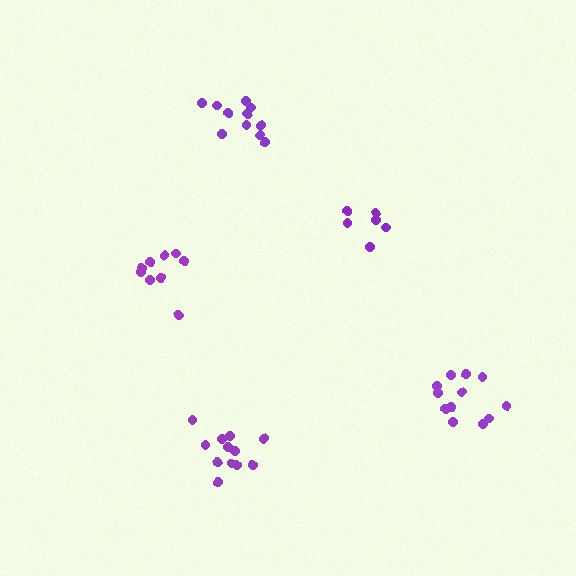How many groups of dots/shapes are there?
There are 5 groups.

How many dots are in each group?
Group 1: 11 dots, Group 2: 12 dots, Group 3: 9 dots, Group 4: 12 dots, Group 5: 6 dots (50 total).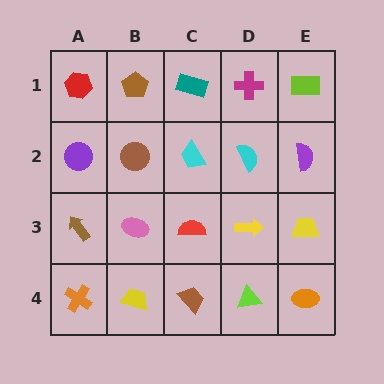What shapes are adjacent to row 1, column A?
A purple circle (row 2, column A), a brown pentagon (row 1, column B).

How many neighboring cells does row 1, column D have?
3.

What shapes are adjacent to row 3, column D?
A cyan semicircle (row 2, column D), a lime triangle (row 4, column D), a red semicircle (row 3, column C), a yellow trapezoid (row 3, column E).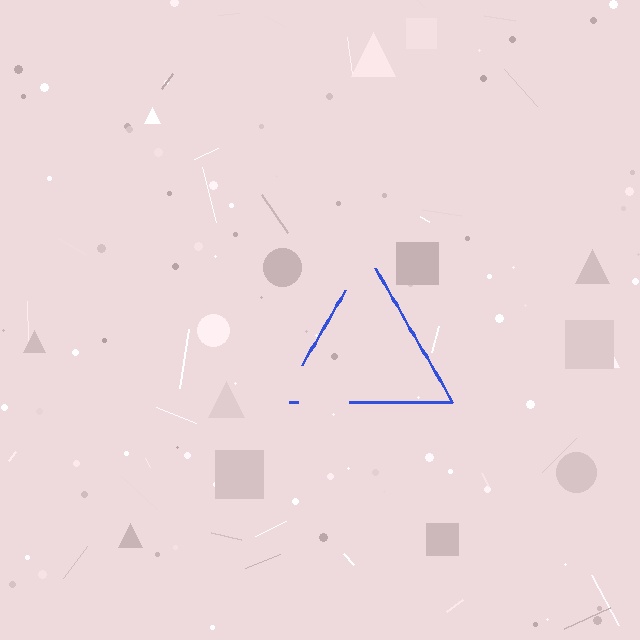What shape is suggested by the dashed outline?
The dashed outline suggests a triangle.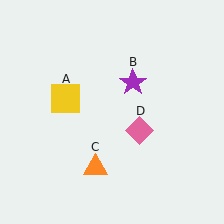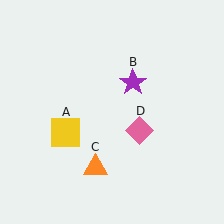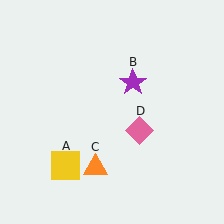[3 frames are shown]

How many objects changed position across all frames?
1 object changed position: yellow square (object A).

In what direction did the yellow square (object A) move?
The yellow square (object A) moved down.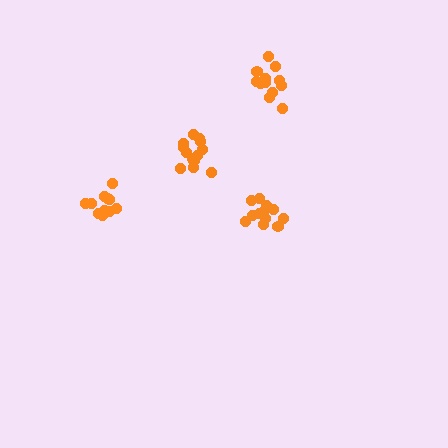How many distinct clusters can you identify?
There are 4 distinct clusters.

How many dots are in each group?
Group 1: 12 dots, Group 2: 12 dots, Group 3: 14 dots, Group 4: 11 dots (49 total).